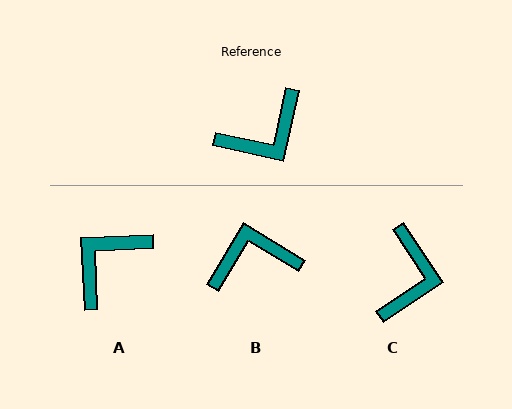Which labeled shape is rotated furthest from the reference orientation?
A, about 165 degrees away.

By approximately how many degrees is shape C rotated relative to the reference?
Approximately 46 degrees counter-clockwise.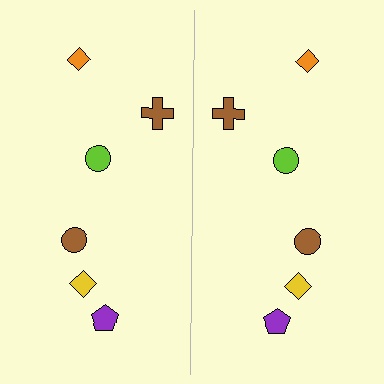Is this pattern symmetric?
Yes, this pattern has bilateral (reflection) symmetry.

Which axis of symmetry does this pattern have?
The pattern has a vertical axis of symmetry running through the center of the image.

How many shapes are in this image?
There are 12 shapes in this image.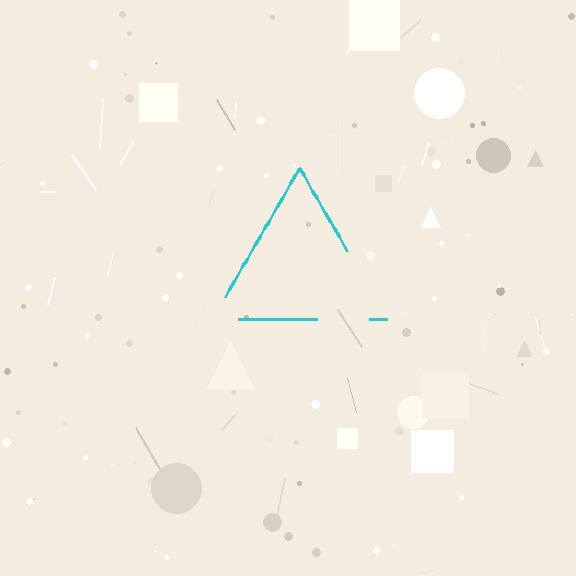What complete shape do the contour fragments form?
The contour fragments form a triangle.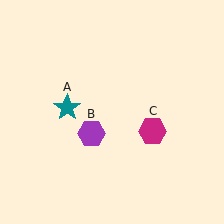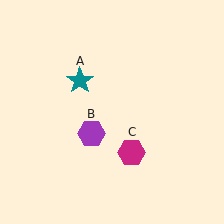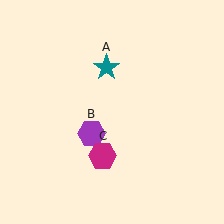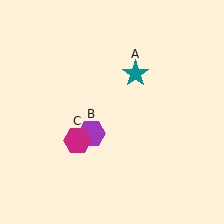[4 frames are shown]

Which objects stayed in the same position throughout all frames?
Purple hexagon (object B) remained stationary.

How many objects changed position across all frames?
2 objects changed position: teal star (object A), magenta hexagon (object C).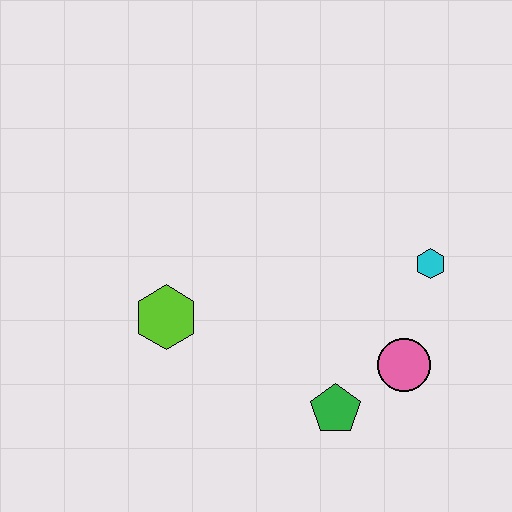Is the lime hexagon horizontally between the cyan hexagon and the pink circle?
No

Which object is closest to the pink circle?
The green pentagon is closest to the pink circle.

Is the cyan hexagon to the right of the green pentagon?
Yes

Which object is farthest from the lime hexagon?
The cyan hexagon is farthest from the lime hexagon.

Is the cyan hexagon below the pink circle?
No